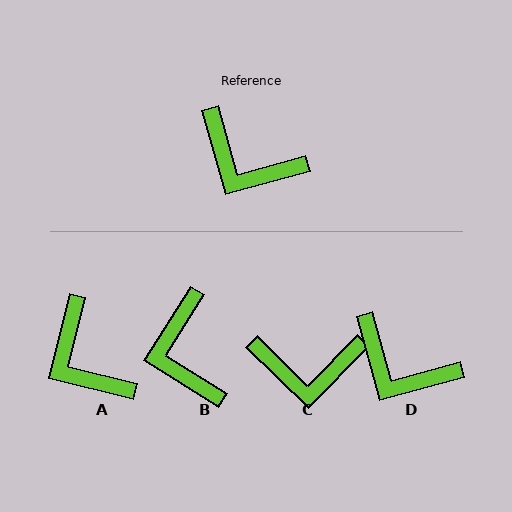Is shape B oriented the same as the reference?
No, it is off by about 48 degrees.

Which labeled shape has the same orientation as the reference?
D.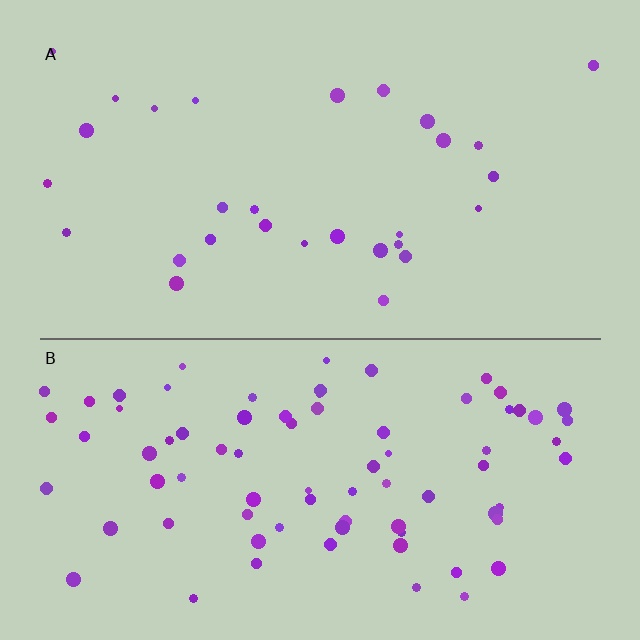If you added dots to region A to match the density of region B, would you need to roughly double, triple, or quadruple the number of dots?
Approximately triple.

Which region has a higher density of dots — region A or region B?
B (the bottom).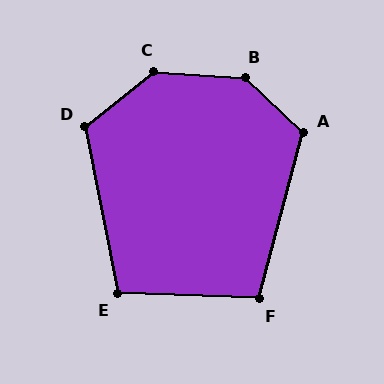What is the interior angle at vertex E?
Approximately 103 degrees (obtuse).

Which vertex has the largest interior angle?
B, at approximately 140 degrees.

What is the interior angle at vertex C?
Approximately 138 degrees (obtuse).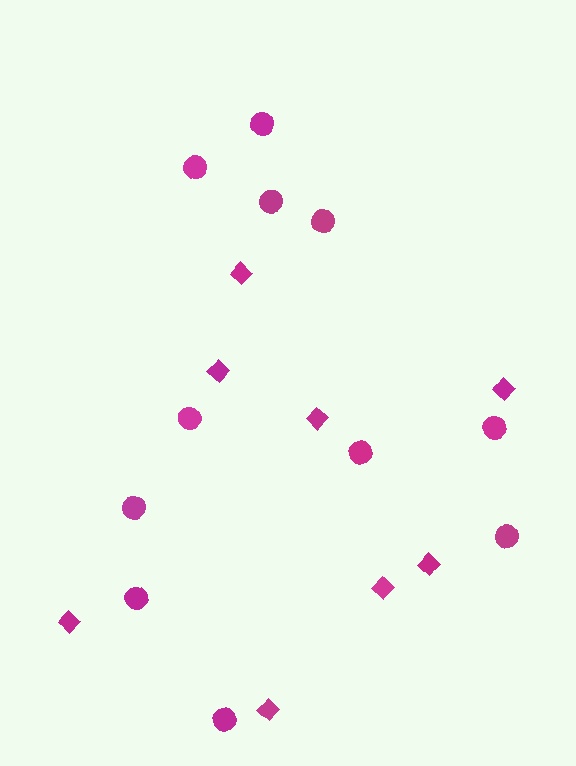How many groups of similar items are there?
There are 2 groups: one group of diamonds (8) and one group of circles (11).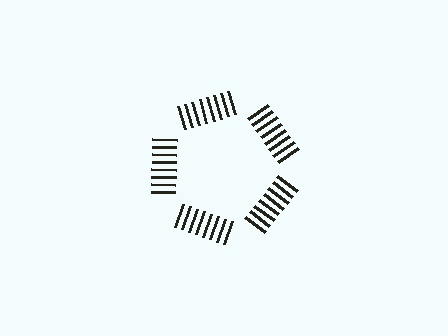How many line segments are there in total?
40 — 8 along each of the 5 edges.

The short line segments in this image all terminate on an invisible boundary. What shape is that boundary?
An illusory pentagon — the line segments terminate on its edges but no continuous stroke is drawn.